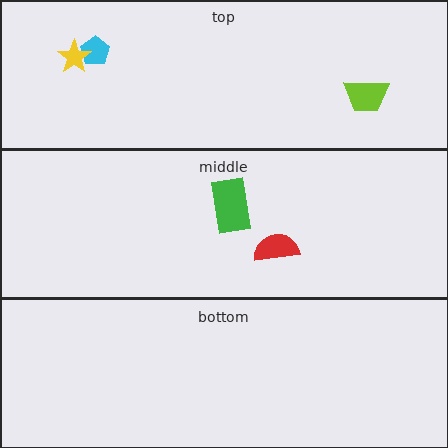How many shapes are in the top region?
3.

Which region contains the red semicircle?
The middle region.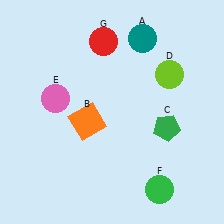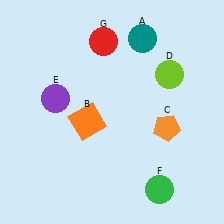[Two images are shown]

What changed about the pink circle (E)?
In Image 1, E is pink. In Image 2, it changed to purple.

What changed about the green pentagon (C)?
In Image 1, C is green. In Image 2, it changed to orange.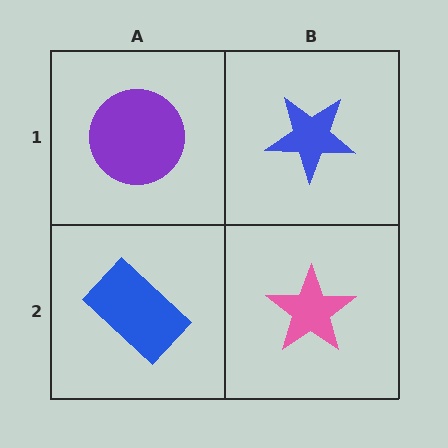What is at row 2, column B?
A pink star.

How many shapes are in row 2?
2 shapes.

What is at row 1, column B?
A blue star.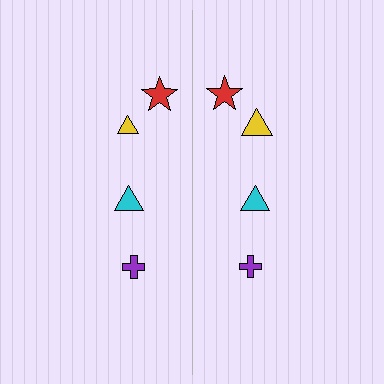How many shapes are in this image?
There are 8 shapes in this image.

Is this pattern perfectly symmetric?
No, the pattern is not perfectly symmetric. The yellow triangle on the right side has a different size than its mirror counterpart.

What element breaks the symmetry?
The yellow triangle on the right side has a different size than its mirror counterpart.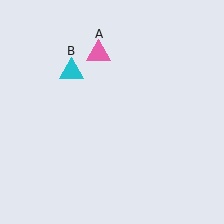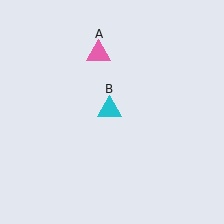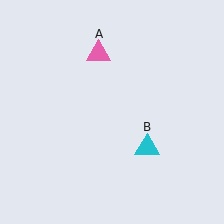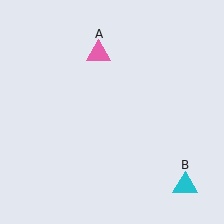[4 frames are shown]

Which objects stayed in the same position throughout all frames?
Pink triangle (object A) remained stationary.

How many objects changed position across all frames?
1 object changed position: cyan triangle (object B).